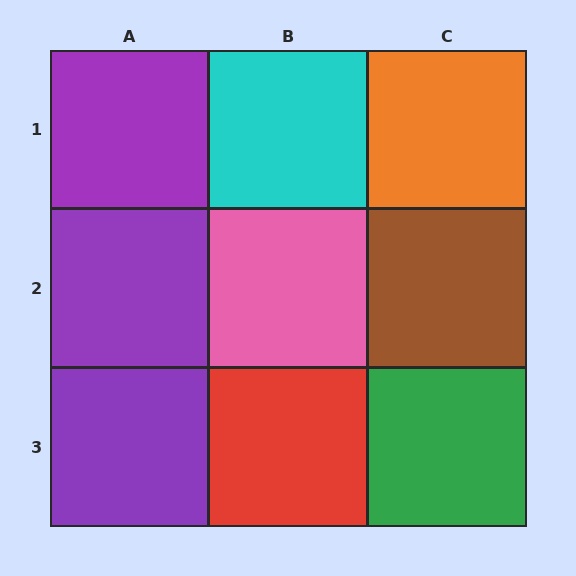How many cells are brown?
1 cell is brown.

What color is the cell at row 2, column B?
Pink.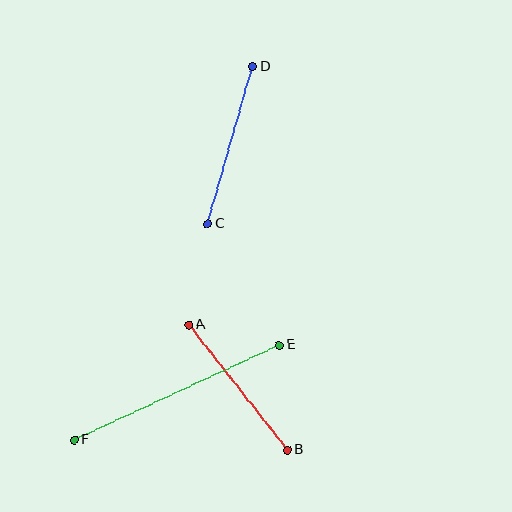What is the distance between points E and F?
The distance is approximately 226 pixels.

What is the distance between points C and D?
The distance is approximately 163 pixels.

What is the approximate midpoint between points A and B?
The midpoint is at approximately (238, 387) pixels.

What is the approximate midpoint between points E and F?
The midpoint is at approximately (177, 393) pixels.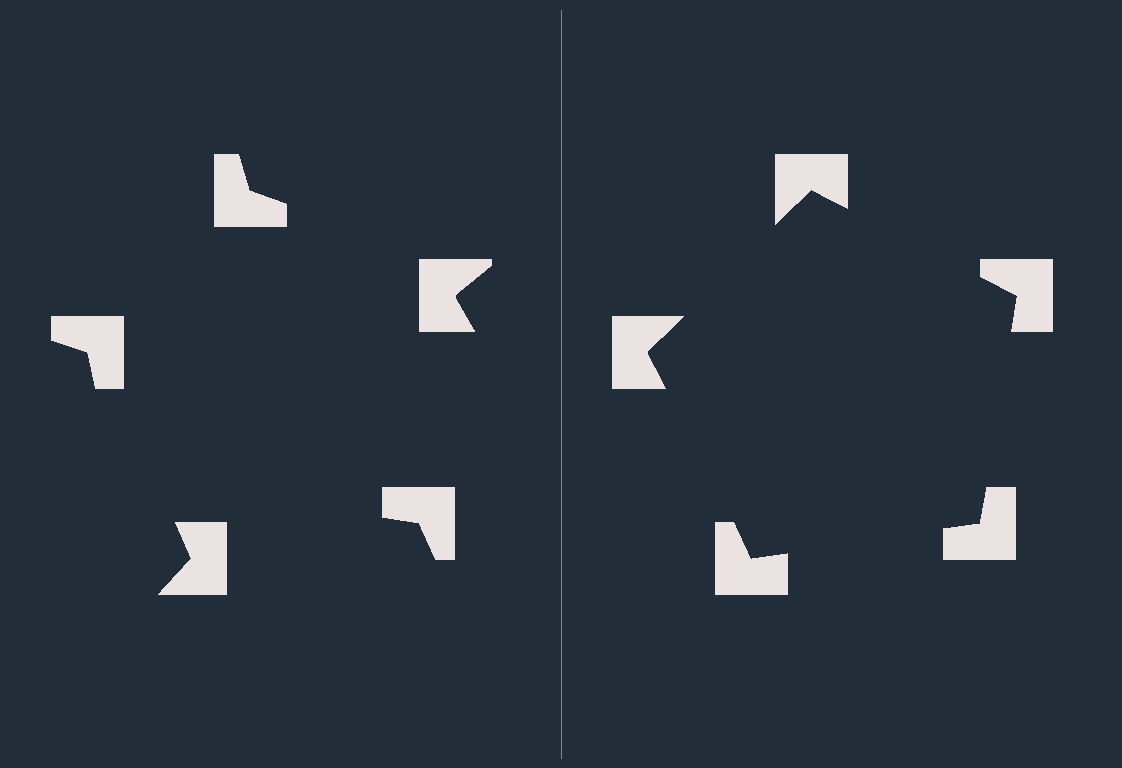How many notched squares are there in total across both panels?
10 — 5 on each side.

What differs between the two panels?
The notched squares are positioned identically on both sides; only the wedge orientations differ. On the right they align to a pentagon; on the left they are misaligned.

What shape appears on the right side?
An illusory pentagon.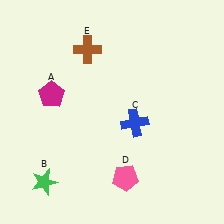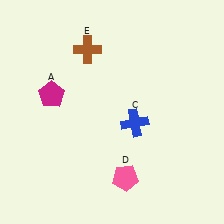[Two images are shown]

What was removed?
The green star (B) was removed in Image 2.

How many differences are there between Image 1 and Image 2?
There is 1 difference between the two images.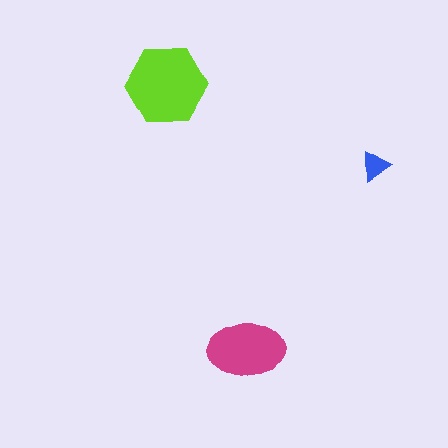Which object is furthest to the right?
The blue triangle is rightmost.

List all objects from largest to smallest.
The lime hexagon, the magenta ellipse, the blue triangle.